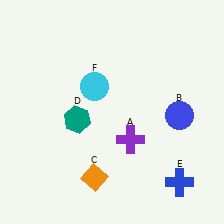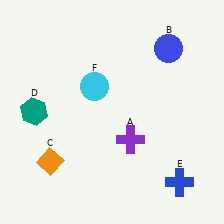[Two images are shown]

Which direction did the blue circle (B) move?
The blue circle (B) moved up.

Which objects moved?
The objects that moved are: the blue circle (B), the orange diamond (C), the teal hexagon (D).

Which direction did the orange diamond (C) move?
The orange diamond (C) moved left.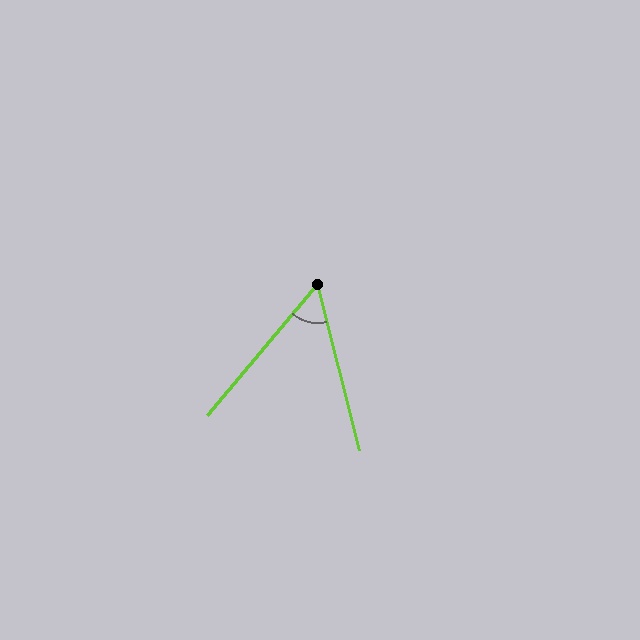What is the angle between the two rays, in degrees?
Approximately 54 degrees.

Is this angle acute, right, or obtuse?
It is acute.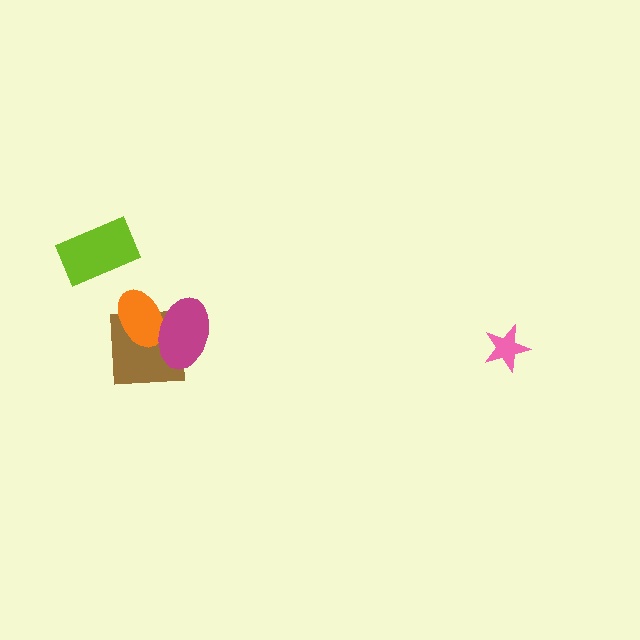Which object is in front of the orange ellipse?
The magenta ellipse is in front of the orange ellipse.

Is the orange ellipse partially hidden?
Yes, it is partially covered by another shape.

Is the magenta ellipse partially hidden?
No, no other shape covers it.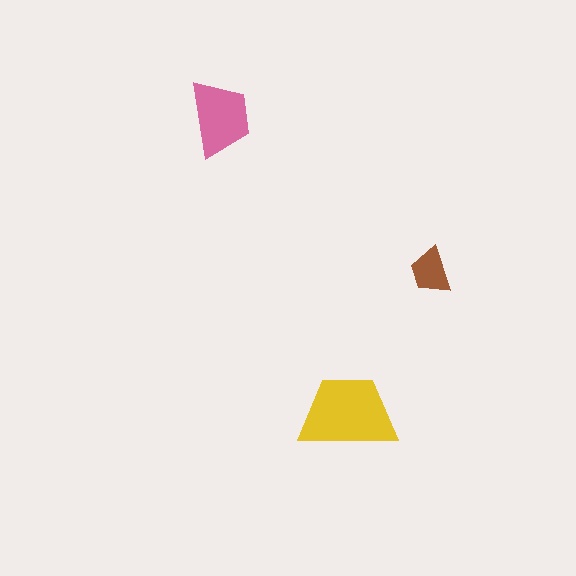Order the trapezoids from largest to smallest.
the yellow one, the pink one, the brown one.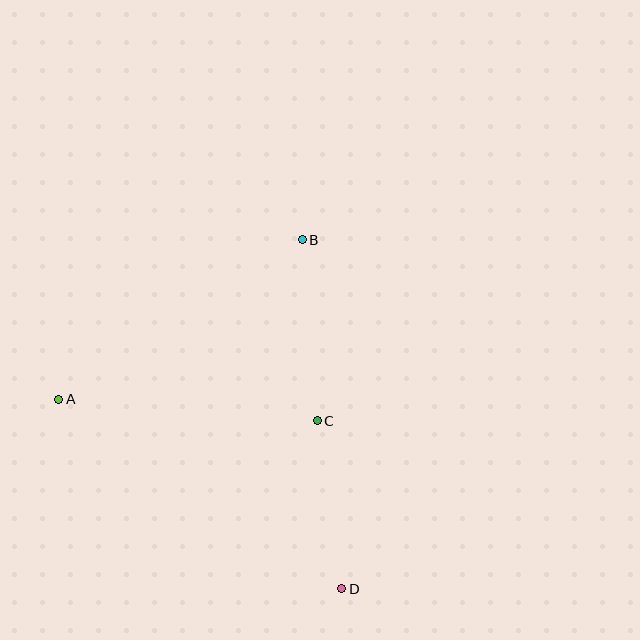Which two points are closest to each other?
Points C and D are closest to each other.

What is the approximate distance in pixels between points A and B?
The distance between A and B is approximately 291 pixels.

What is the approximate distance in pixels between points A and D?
The distance between A and D is approximately 341 pixels.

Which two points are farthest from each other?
Points B and D are farthest from each other.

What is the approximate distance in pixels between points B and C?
The distance between B and C is approximately 181 pixels.